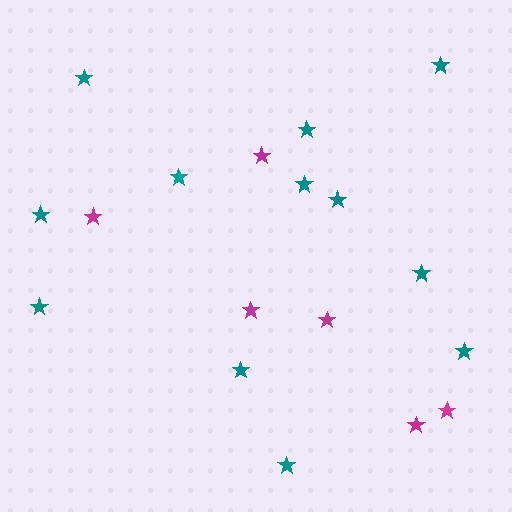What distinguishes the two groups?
There are 2 groups: one group of magenta stars (6) and one group of teal stars (12).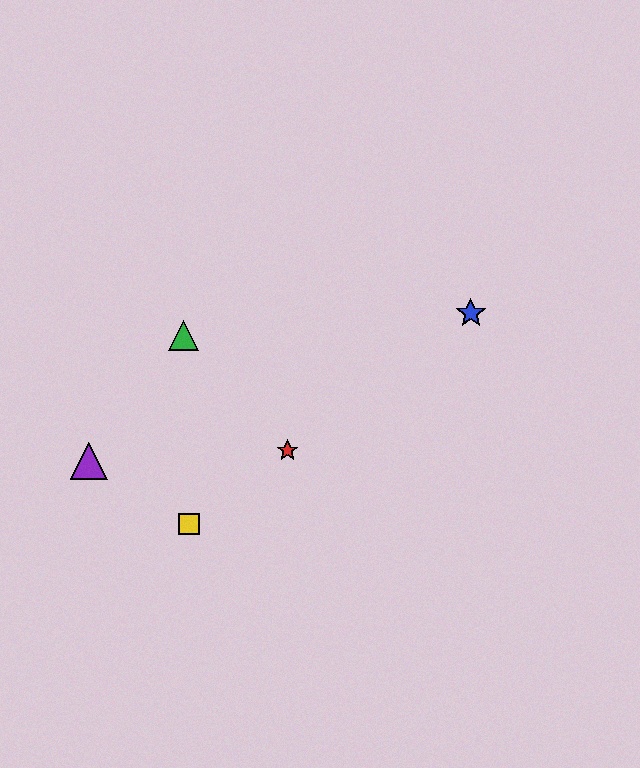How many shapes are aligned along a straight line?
3 shapes (the red star, the blue star, the yellow square) are aligned along a straight line.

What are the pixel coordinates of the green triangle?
The green triangle is at (184, 336).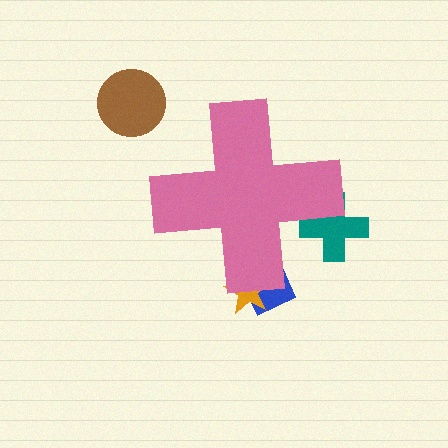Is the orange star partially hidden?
Yes, the orange star is partially hidden behind the pink cross.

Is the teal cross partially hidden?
Yes, the teal cross is partially hidden behind the pink cross.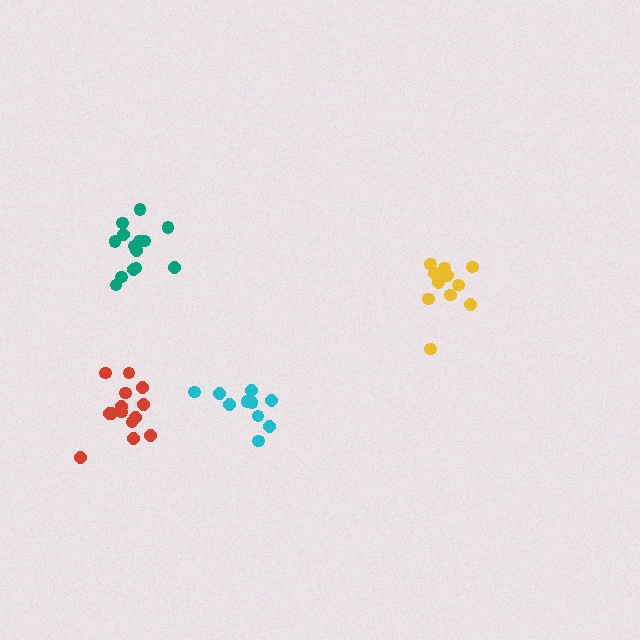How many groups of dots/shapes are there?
There are 4 groups.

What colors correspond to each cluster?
The clusters are colored: yellow, cyan, red, teal.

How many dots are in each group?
Group 1: 11 dots, Group 2: 11 dots, Group 3: 14 dots, Group 4: 14 dots (50 total).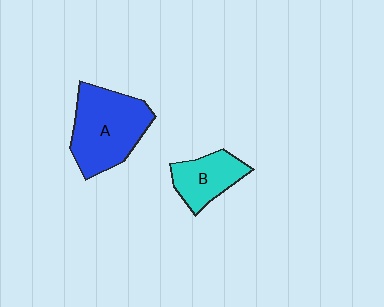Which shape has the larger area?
Shape A (blue).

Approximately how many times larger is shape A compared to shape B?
Approximately 1.8 times.